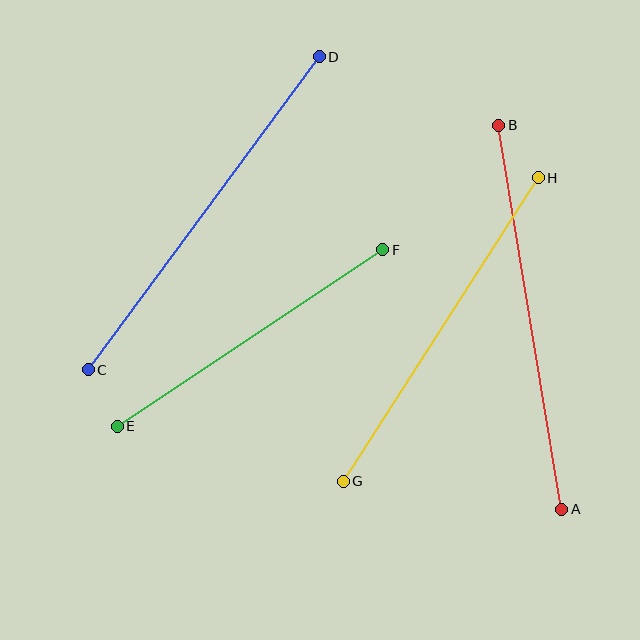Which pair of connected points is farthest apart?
Points C and D are farthest apart.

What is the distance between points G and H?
The distance is approximately 361 pixels.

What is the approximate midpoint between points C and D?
The midpoint is at approximately (204, 213) pixels.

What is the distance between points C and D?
The distance is approximately 389 pixels.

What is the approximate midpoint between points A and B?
The midpoint is at approximately (530, 317) pixels.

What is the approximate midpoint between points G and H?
The midpoint is at approximately (441, 329) pixels.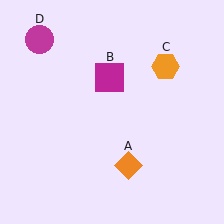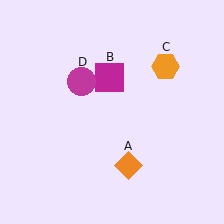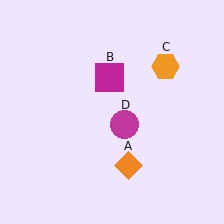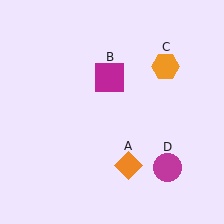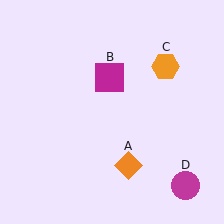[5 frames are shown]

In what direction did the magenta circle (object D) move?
The magenta circle (object D) moved down and to the right.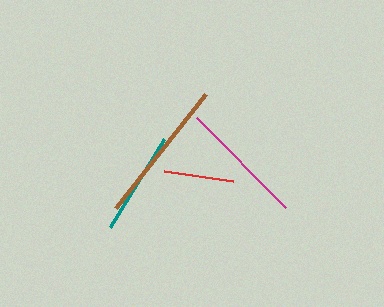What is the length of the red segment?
The red segment is approximately 69 pixels long.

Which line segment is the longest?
The brown line is the longest at approximately 146 pixels.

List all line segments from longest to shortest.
From longest to shortest: brown, magenta, teal, red.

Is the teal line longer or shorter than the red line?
The teal line is longer than the red line.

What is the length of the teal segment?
The teal segment is approximately 104 pixels long.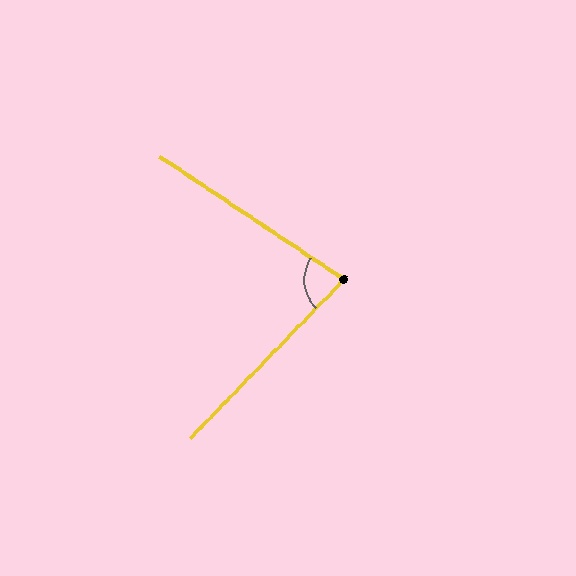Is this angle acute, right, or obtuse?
It is acute.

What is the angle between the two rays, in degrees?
Approximately 80 degrees.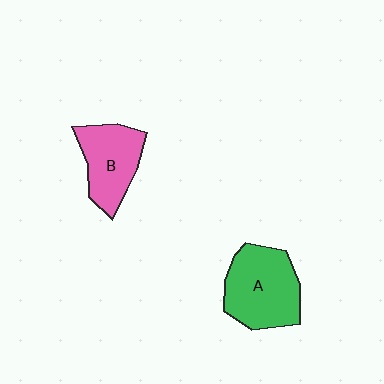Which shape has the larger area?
Shape A (green).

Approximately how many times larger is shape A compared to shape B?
Approximately 1.3 times.